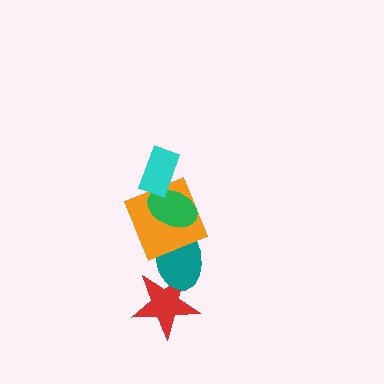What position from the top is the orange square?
The orange square is 3rd from the top.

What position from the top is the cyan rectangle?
The cyan rectangle is 1st from the top.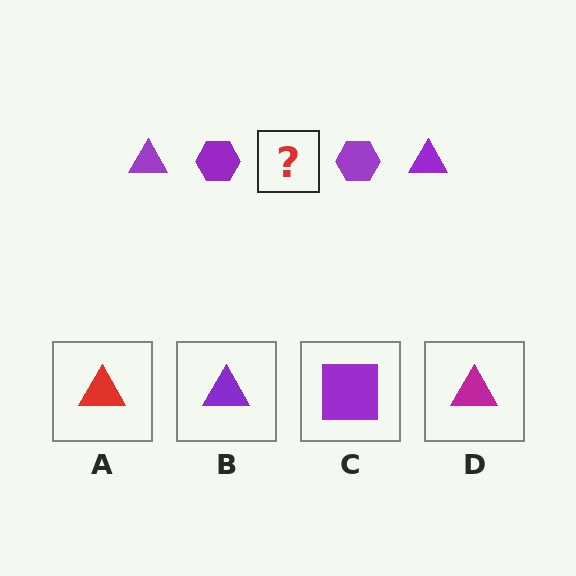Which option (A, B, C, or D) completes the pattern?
B.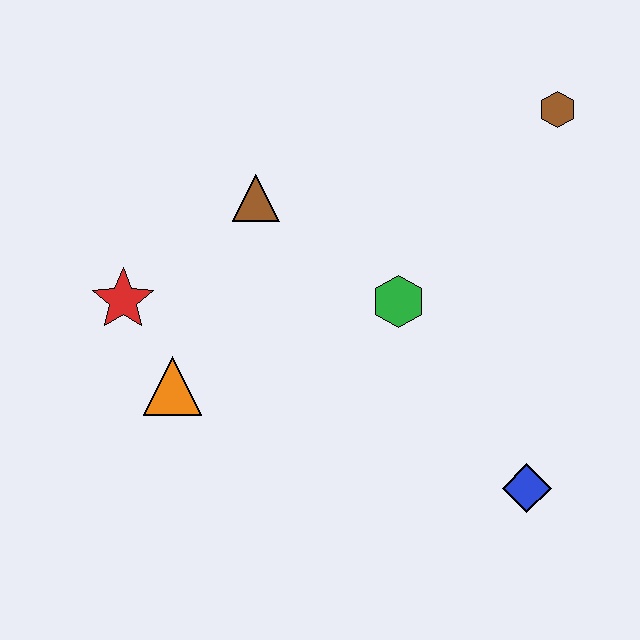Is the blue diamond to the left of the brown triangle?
No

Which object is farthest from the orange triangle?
The brown hexagon is farthest from the orange triangle.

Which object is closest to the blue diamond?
The green hexagon is closest to the blue diamond.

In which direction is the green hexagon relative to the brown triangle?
The green hexagon is to the right of the brown triangle.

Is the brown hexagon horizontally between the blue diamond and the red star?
No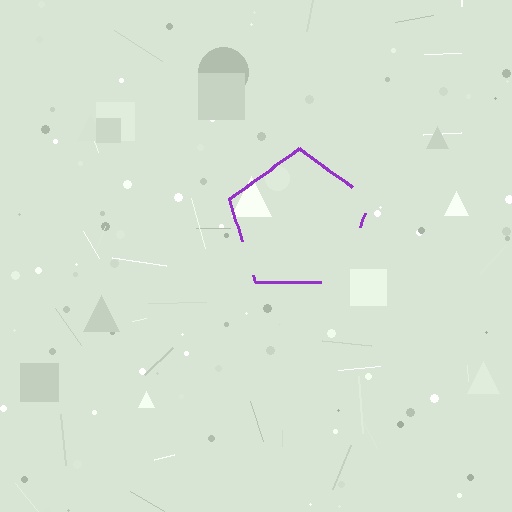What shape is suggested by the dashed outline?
The dashed outline suggests a pentagon.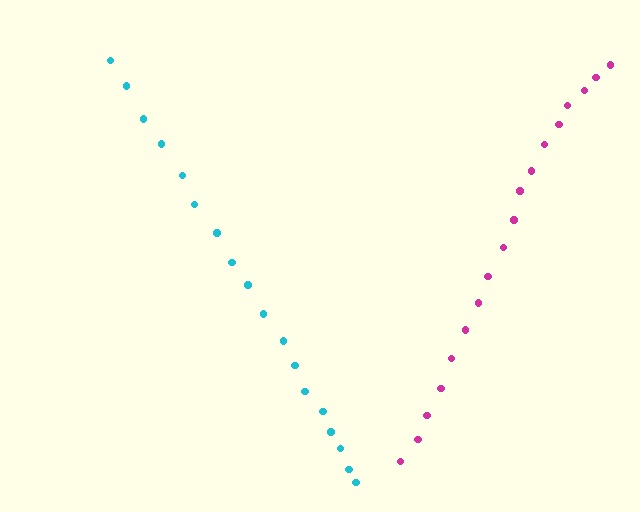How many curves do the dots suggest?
There are 2 distinct paths.